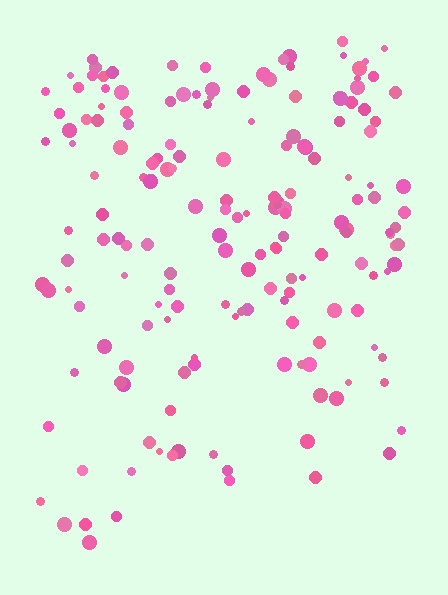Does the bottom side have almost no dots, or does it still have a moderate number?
Still a moderate number, just noticeably fewer than the top.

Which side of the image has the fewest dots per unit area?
The bottom.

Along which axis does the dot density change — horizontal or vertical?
Vertical.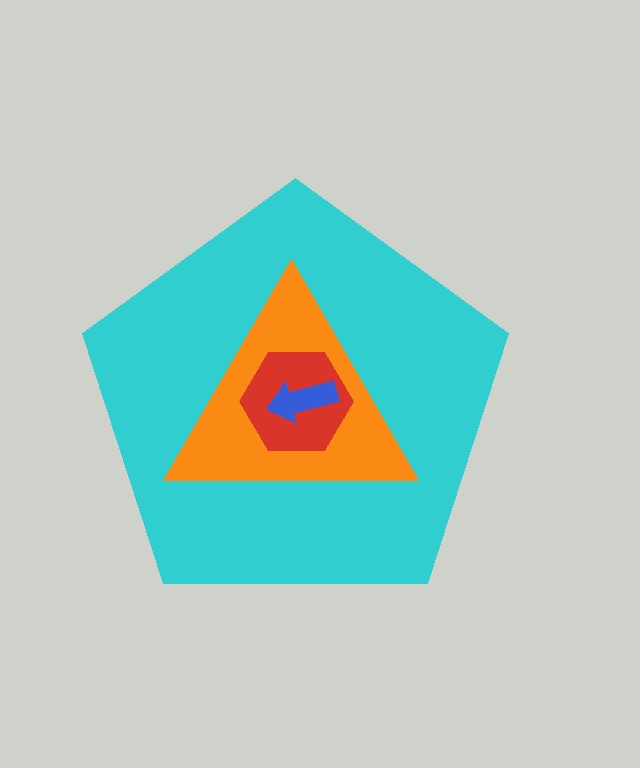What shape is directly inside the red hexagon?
The blue arrow.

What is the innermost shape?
The blue arrow.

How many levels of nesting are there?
4.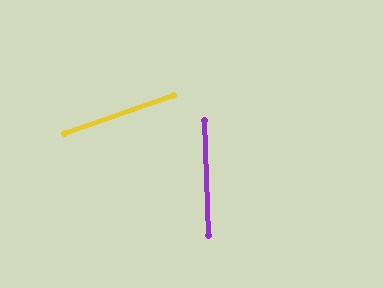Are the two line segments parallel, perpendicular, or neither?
Neither parallel nor perpendicular — they differ by about 73°.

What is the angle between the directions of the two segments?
Approximately 73 degrees.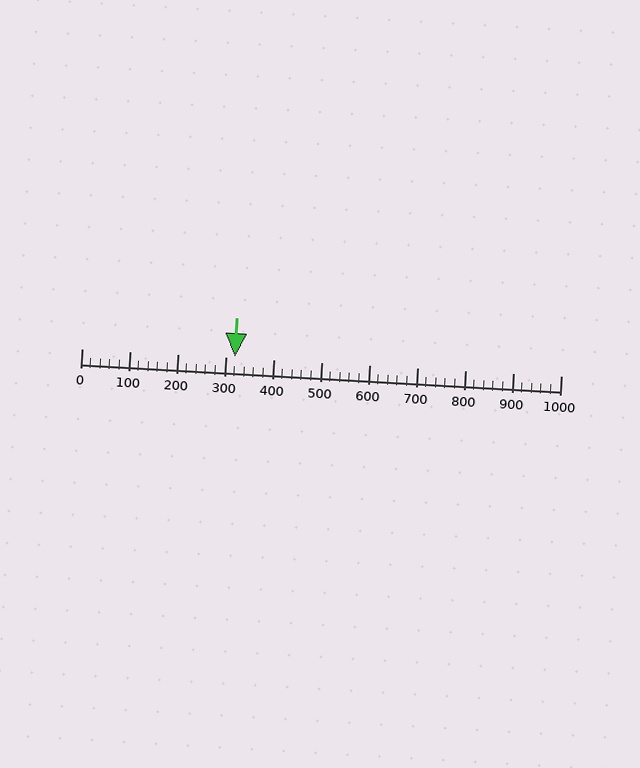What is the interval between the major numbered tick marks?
The major tick marks are spaced 100 units apart.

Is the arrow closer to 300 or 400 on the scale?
The arrow is closer to 300.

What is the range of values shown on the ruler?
The ruler shows values from 0 to 1000.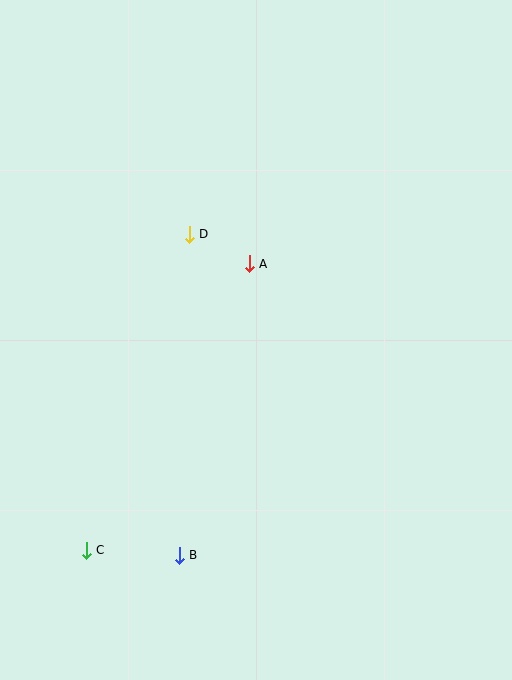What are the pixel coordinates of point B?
Point B is at (179, 555).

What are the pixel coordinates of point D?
Point D is at (189, 234).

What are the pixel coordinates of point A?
Point A is at (249, 264).